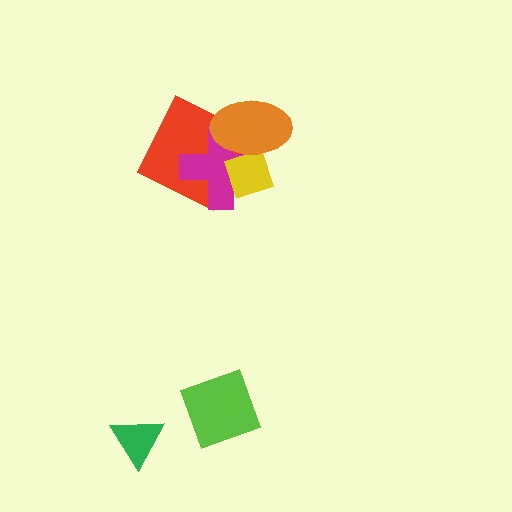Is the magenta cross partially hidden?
Yes, it is partially covered by another shape.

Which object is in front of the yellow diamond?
The orange ellipse is in front of the yellow diamond.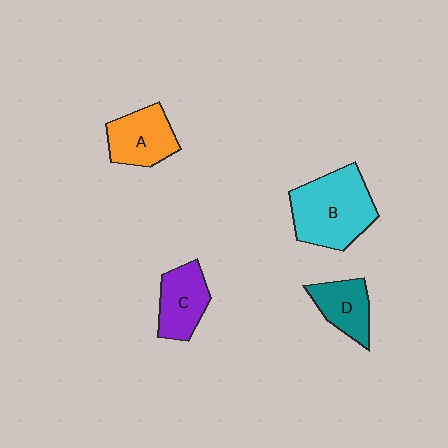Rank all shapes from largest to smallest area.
From largest to smallest: B (cyan), A (orange), C (purple), D (teal).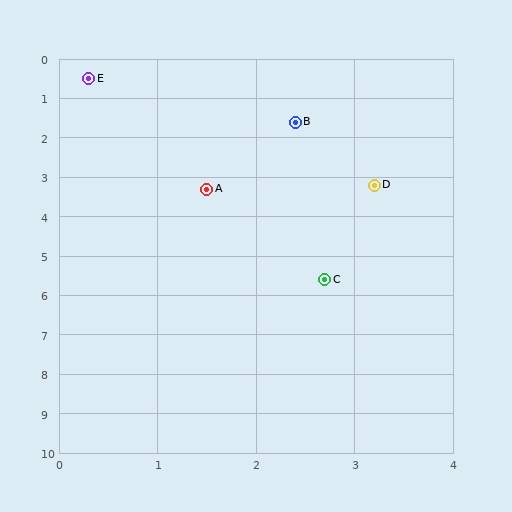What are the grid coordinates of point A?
Point A is at approximately (1.5, 3.3).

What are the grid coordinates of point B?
Point B is at approximately (2.4, 1.6).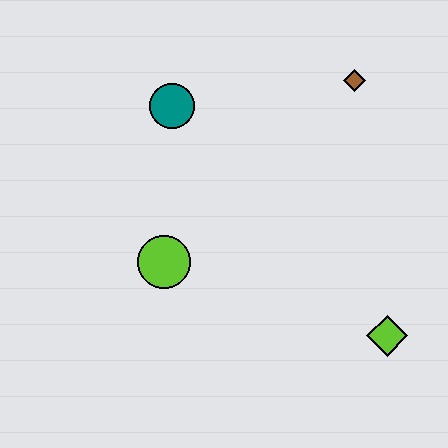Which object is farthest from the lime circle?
The brown diamond is farthest from the lime circle.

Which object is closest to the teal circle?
The lime circle is closest to the teal circle.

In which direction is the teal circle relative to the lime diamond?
The teal circle is above the lime diamond.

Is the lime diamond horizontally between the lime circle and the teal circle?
No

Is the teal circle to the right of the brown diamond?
No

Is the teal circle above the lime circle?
Yes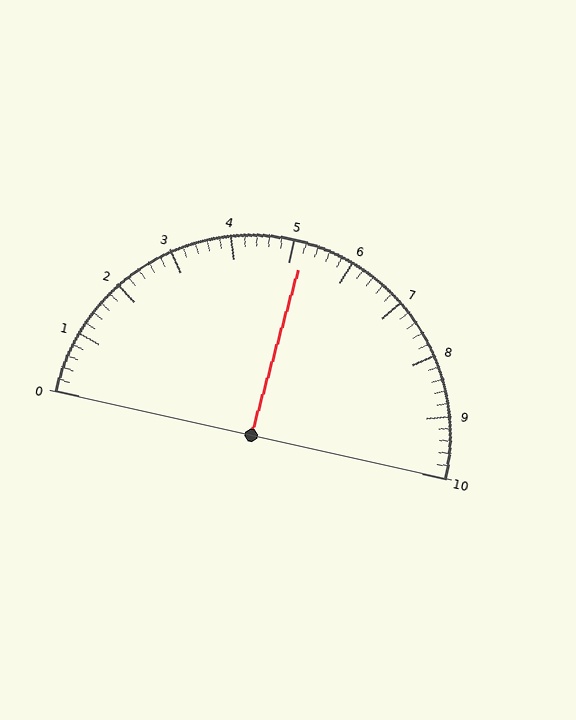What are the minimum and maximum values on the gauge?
The gauge ranges from 0 to 10.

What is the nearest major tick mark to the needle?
The nearest major tick mark is 5.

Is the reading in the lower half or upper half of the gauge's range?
The reading is in the upper half of the range (0 to 10).